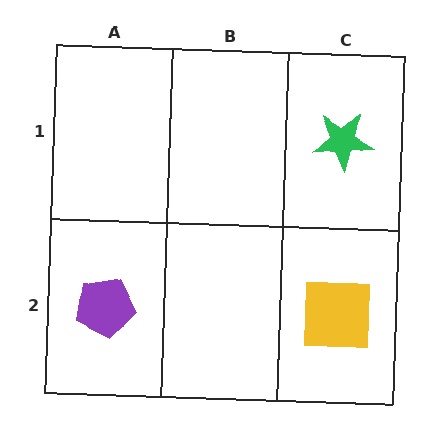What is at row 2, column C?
A yellow square.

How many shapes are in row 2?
2 shapes.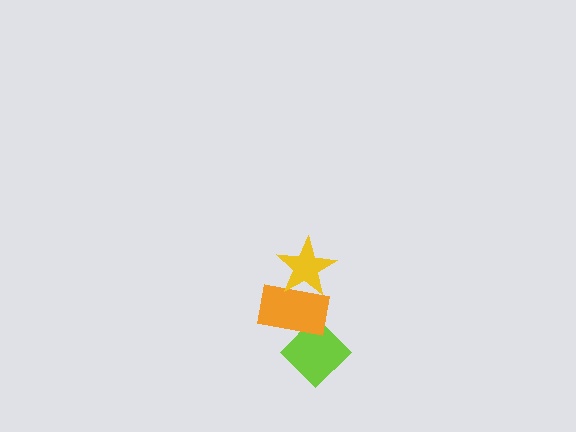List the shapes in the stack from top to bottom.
From top to bottom: the yellow star, the orange rectangle, the lime diamond.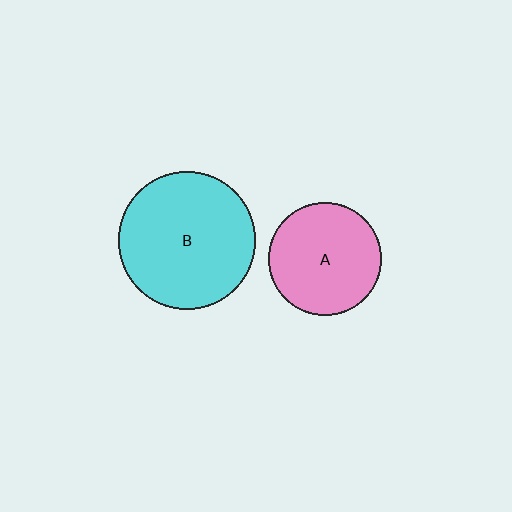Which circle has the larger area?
Circle B (cyan).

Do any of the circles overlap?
No, none of the circles overlap.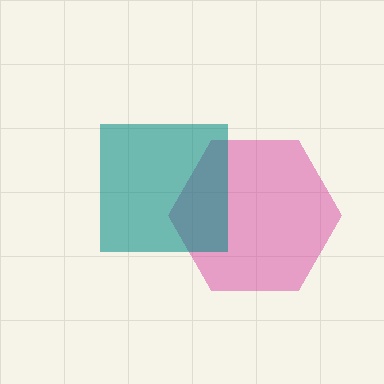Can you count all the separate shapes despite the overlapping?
Yes, there are 2 separate shapes.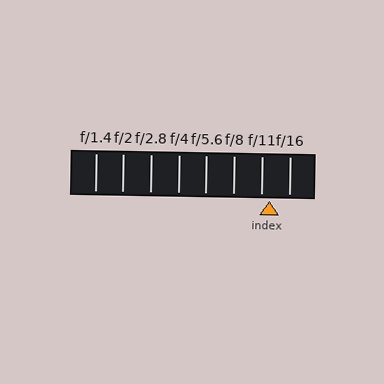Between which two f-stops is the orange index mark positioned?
The index mark is between f/11 and f/16.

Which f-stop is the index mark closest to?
The index mark is closest to f/11.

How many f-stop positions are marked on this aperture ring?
There are 8 f-stop positions marked.